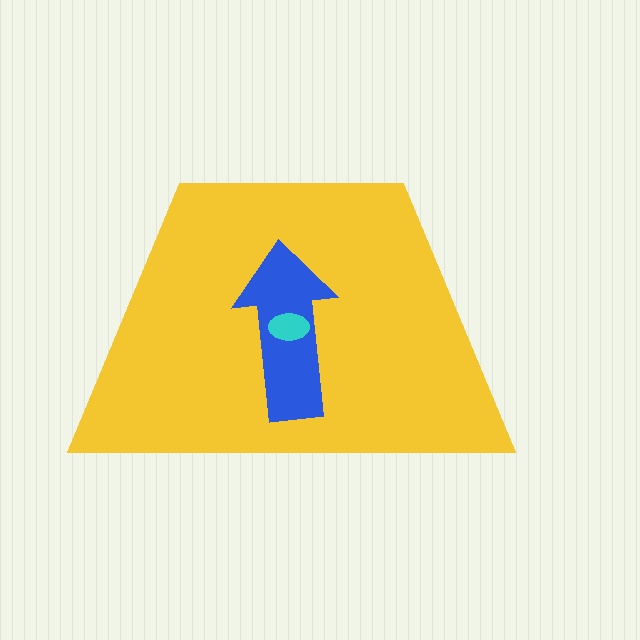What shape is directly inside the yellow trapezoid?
The blue arrow.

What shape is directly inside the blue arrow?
The cyan ellipse.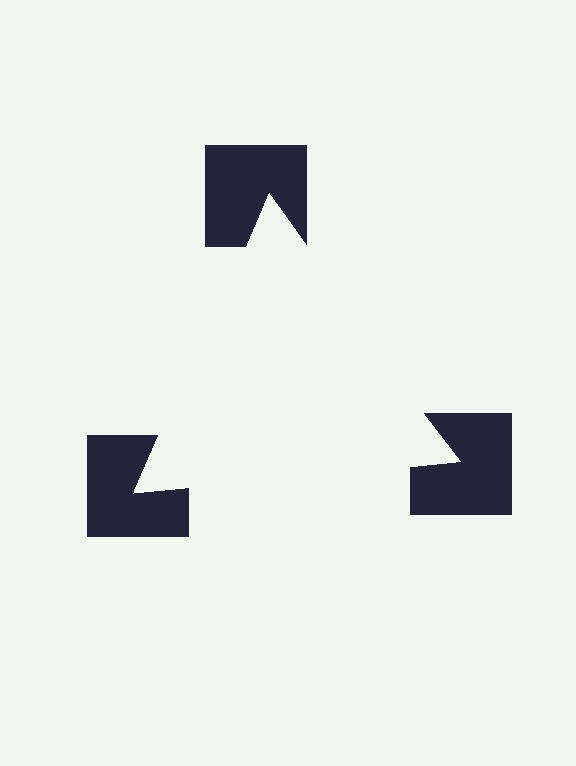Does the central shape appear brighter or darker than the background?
It typically appears slightly brighter than the background, even though no actual brightness change is drawn.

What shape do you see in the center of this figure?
An illusory triangle — its edges are inferred from the aligned wedge cuts in the notched squares, not physically drawn.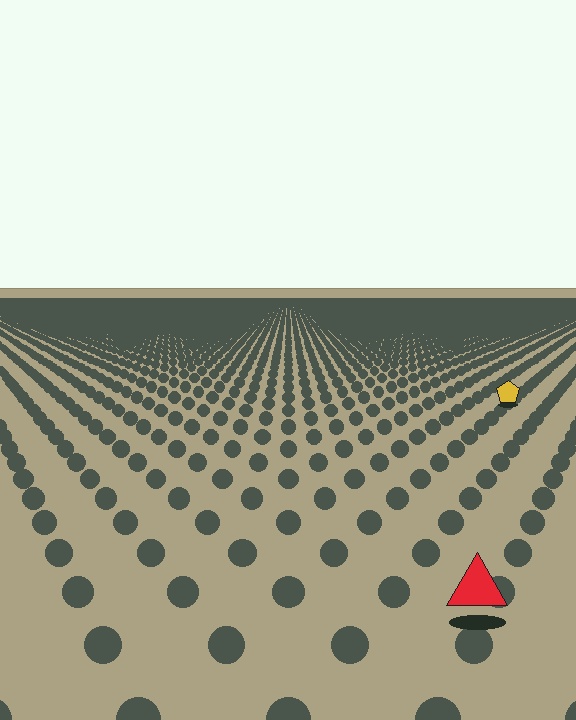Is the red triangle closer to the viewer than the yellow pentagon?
Yes. The red triangle is closer — you can tell from the texture gradient: the ground texture is coarser near it.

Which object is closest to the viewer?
The red triangle is closest. The texture marks near it are larger and more spread out.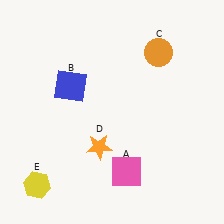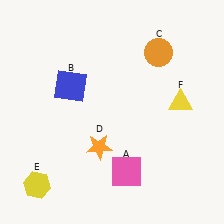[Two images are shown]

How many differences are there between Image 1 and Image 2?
There is 1 difference between the two images.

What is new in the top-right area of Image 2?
A yellow triangle (F) was added in the top-right area of Image 2.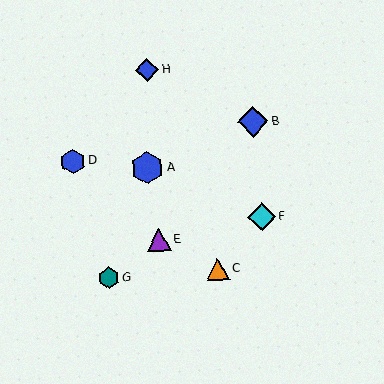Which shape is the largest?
The blue hexagon (labeled A) is the largest.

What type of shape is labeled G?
Shape G is a teal hexagon.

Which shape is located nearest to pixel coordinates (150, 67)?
The blue diamond (labeled H) at (147, 70) is nearest to that location.